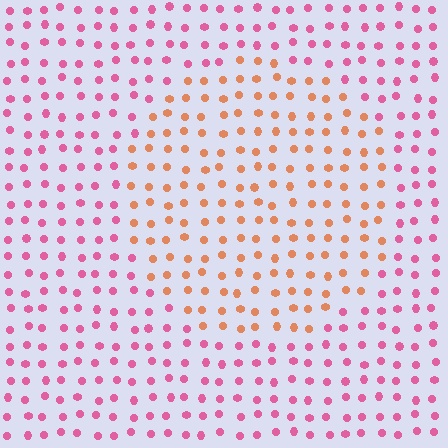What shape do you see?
I see a circle.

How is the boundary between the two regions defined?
The boundary is defined purely by a slight shift in hue (about 49 degrees). Spacing, size, and orientation are identical on both sides.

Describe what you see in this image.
The image is filled with small pink elements in a uniform arrangement. A circle-shaped region is visible where the elements are tinted to a slightly different hue, forming a subtle color boundary.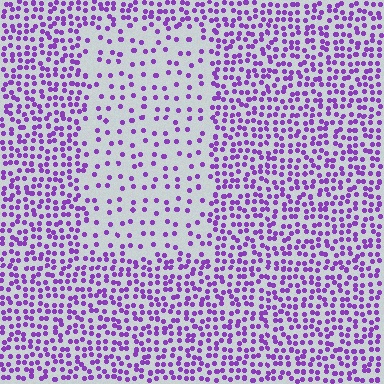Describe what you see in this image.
The image contains small purple elements arranged at two different densities. A rectangle-shaped region is visible where the elements are less densely packed than the surrounding area.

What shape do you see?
I see a rectangle.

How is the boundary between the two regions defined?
The boundary is defined by a change in element density (approximately 2.4x ratio). All elements are the same color, size, and shape.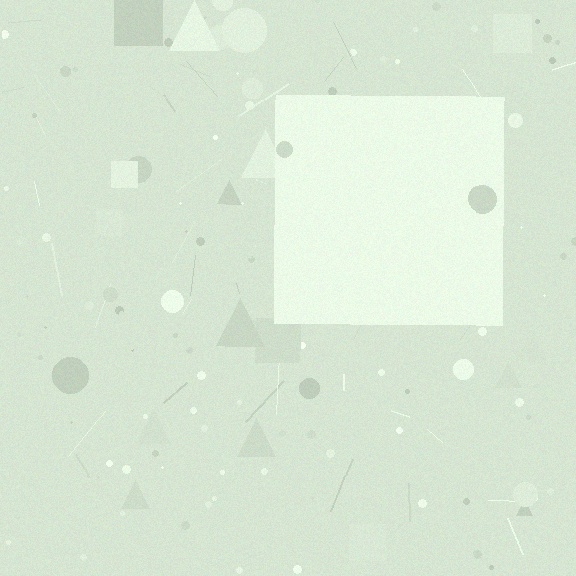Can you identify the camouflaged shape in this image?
The camouflaged shape is a square.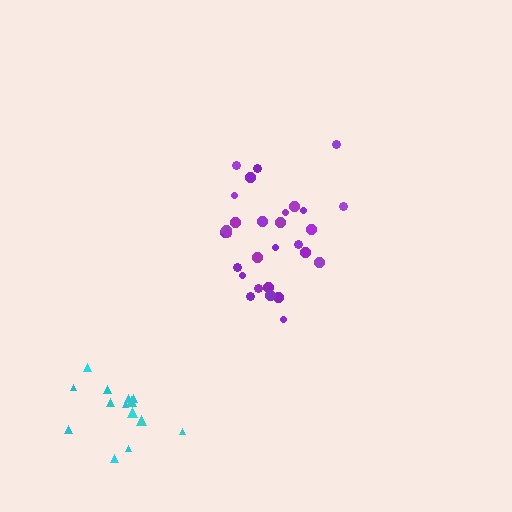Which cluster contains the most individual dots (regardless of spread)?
Purple (29).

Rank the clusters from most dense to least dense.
cyan, purple.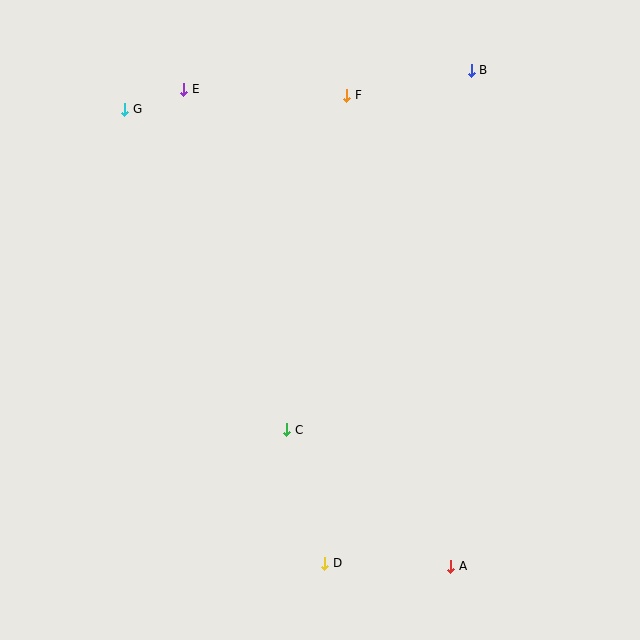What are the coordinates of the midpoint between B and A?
The midpoint between B and A is at (461, 318).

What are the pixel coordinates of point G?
Point G is at (125, 109).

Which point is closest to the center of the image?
Point C at (287, 430) is closest to the center.